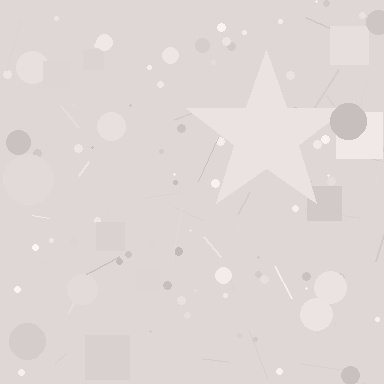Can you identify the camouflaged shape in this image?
The camouflaged shape is a star.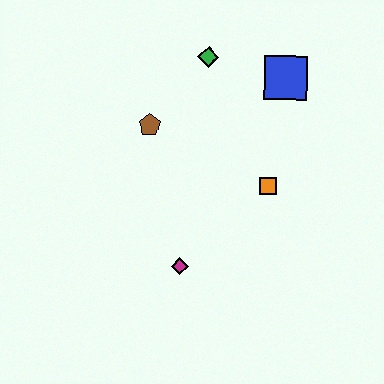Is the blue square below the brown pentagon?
No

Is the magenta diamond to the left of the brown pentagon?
No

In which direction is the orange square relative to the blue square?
The orange square is below the blue square.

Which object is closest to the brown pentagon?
The green diamond is closest to the brown pentagon.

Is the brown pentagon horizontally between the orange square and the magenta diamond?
No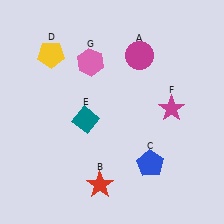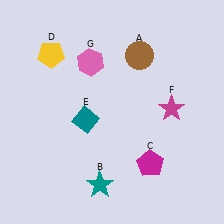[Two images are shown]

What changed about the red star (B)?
In Image 1, B is red. In Image 2, it changed to teal.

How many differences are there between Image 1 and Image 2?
There are 3 differences between the two images.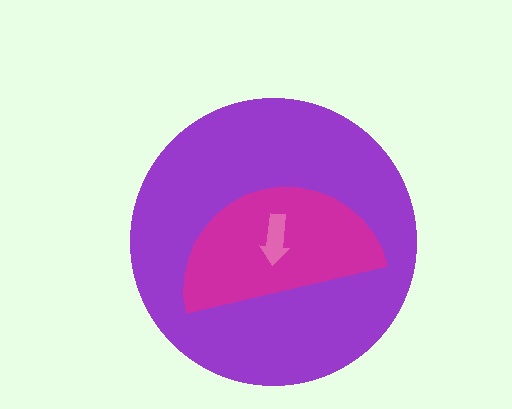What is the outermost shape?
The purple circle.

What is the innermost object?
The pink arrow.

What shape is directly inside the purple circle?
The magenta semicircle.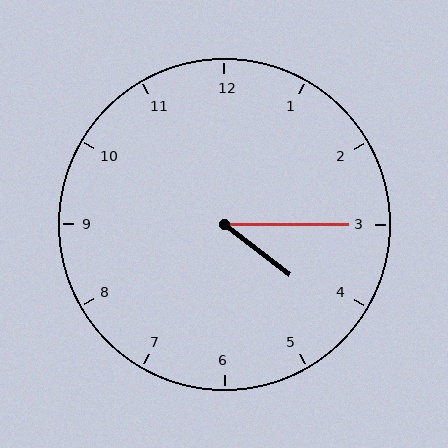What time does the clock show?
4:15.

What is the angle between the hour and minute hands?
Approximately 38 degrees.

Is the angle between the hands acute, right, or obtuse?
It is acute.